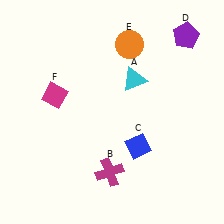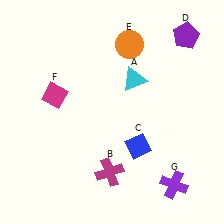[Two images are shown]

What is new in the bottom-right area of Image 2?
A purple cross (G) was added in the bottom-right area of Image 2.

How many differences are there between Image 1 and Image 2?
There is 1 difference between the two images.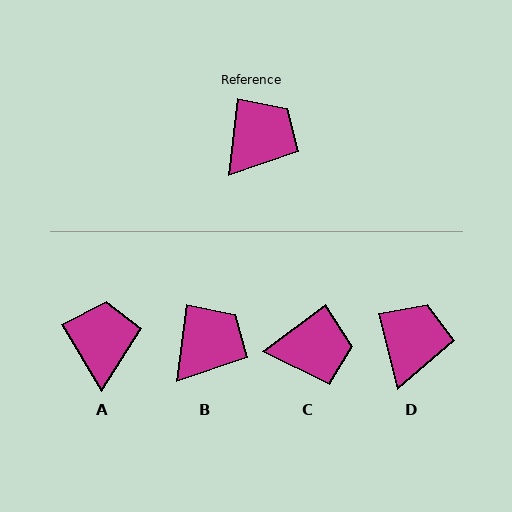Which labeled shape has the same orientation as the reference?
B.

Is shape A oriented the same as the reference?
No, it is off by about 38 degrees.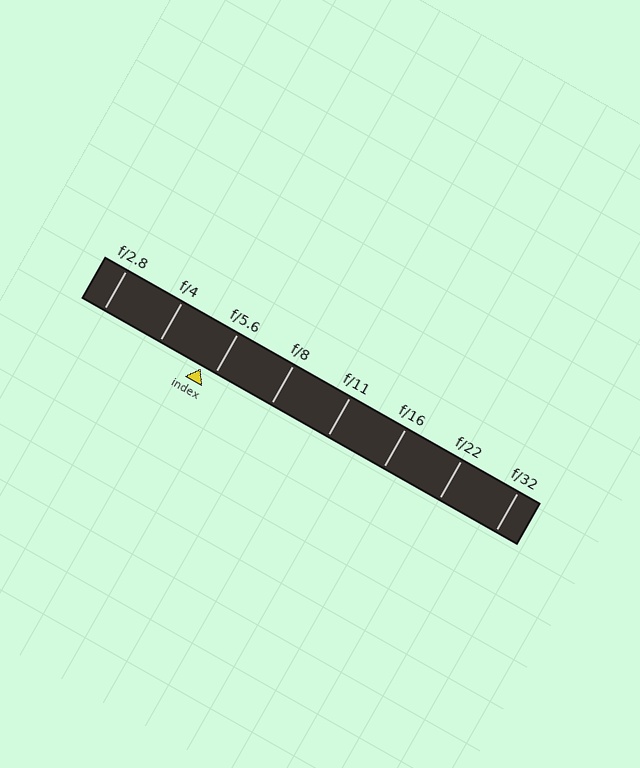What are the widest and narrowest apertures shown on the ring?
The widest aperture shown is f/2.8 and the narrowest is f/32.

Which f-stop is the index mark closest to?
The index mark is closest to f/5.6.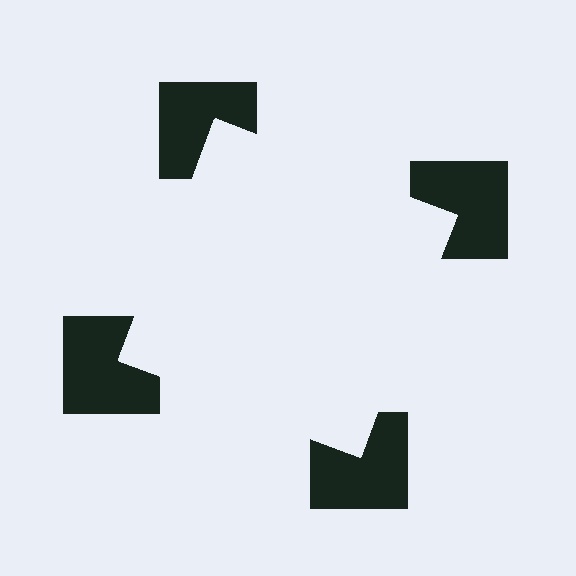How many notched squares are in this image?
There are 4 — one at each vertex of the illusory square.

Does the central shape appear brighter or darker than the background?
It typically appears slightly brighter than the background, even though no actual brightness change is drawn.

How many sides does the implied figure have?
4 sides.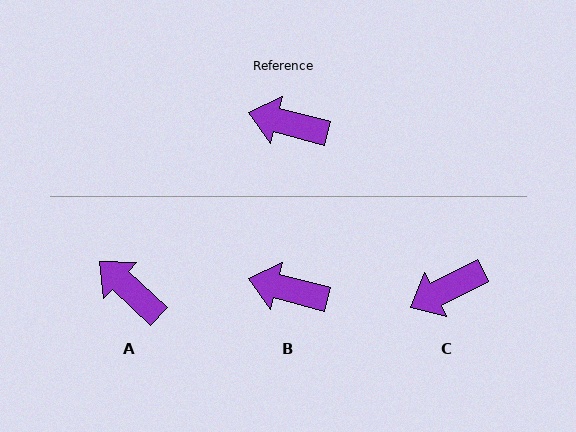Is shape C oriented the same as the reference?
No, it is off by about 41 degrees.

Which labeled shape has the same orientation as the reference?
B.